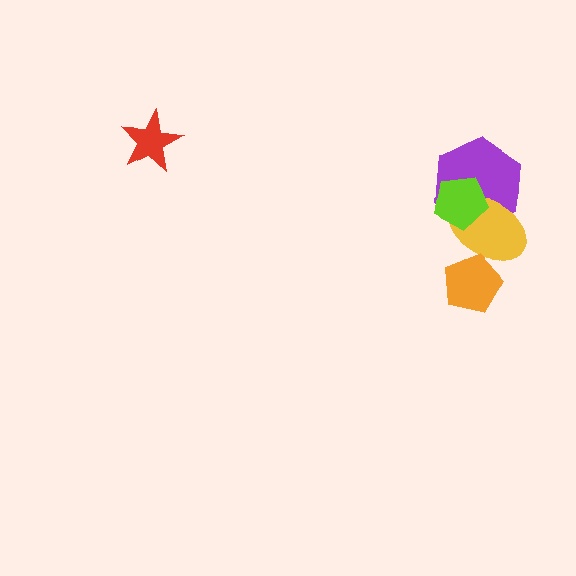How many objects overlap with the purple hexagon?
2 objects overlap with the purple hexagon.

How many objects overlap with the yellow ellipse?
3 objects overlap with the yellow ellipse.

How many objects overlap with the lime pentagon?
2 objects overlap with the lime pentagon.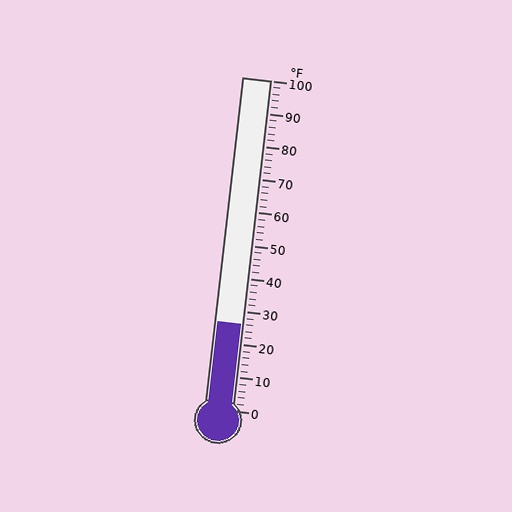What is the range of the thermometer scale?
The thermometer scale ranges from 0°F to 100°F.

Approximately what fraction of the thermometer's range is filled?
The thermometer is filled to approximately 25% of its range.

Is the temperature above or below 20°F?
The temperature is above 20°F.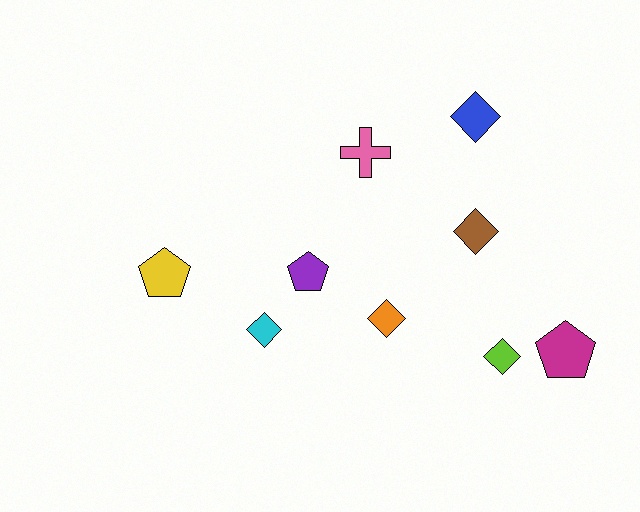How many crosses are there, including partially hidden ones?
There is 1 cross.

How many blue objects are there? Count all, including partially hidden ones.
There is 1 blue object.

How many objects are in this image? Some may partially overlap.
There are 9 objects.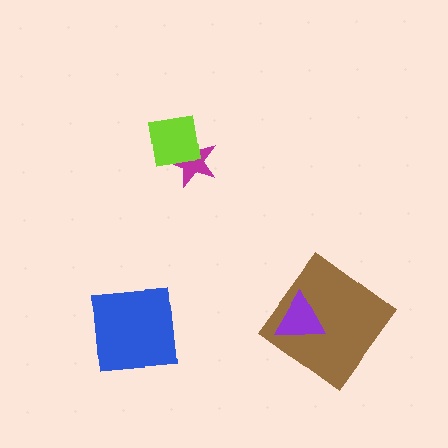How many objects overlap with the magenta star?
1 object overlaps with the magenta star.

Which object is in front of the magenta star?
The lime square is in front of the magenta star.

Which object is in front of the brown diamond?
The purple triangle is in front of the brown diamond.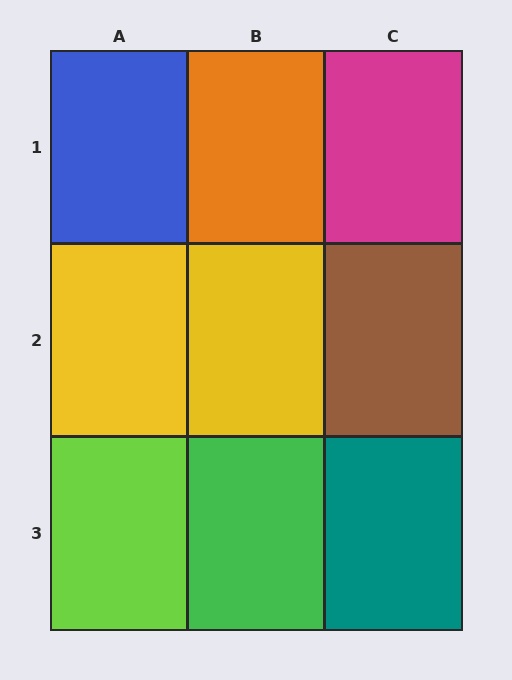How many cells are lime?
1 cell is lime.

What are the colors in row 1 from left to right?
Blue, orange, magenta.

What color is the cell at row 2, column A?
Yellow.